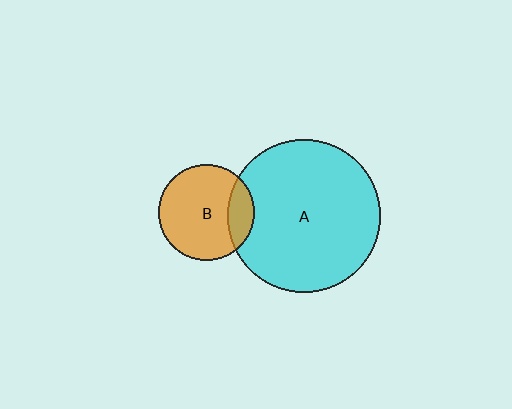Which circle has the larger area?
Circle A (cyan).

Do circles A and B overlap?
Yes.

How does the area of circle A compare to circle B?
Approximately 2.6 times.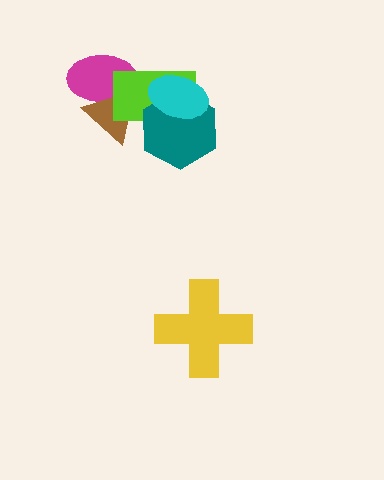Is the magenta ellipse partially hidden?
Yes, it is partially covered by another shape.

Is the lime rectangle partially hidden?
Yes, it is partially covered by another shape.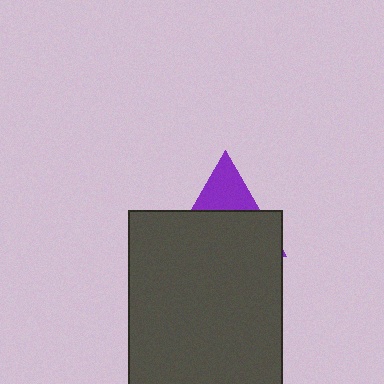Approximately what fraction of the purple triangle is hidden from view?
Roughly 69% of the purple triangle is hidden behind the dark gray rectangle.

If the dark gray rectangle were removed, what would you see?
You would see the complete purple triangle.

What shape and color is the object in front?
The object in front is a dark gray rectangle.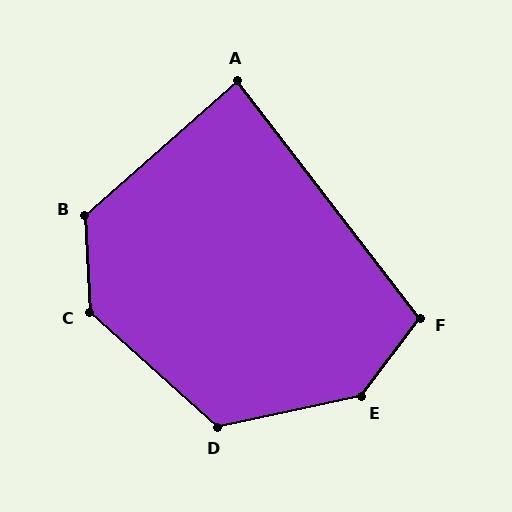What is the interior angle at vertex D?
Approximately 126 degrees (obtuse).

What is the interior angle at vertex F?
Approximately 105 degrees (obtuse).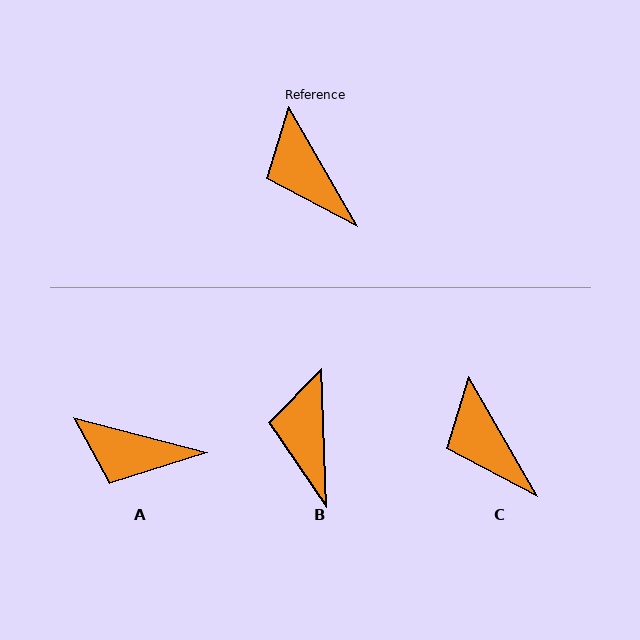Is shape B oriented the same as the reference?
No, it is off by about 28 degrees.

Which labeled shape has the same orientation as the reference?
C.